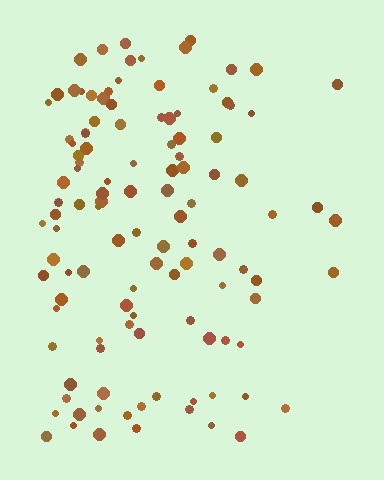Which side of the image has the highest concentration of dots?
The left.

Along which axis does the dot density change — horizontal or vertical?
Horizontal.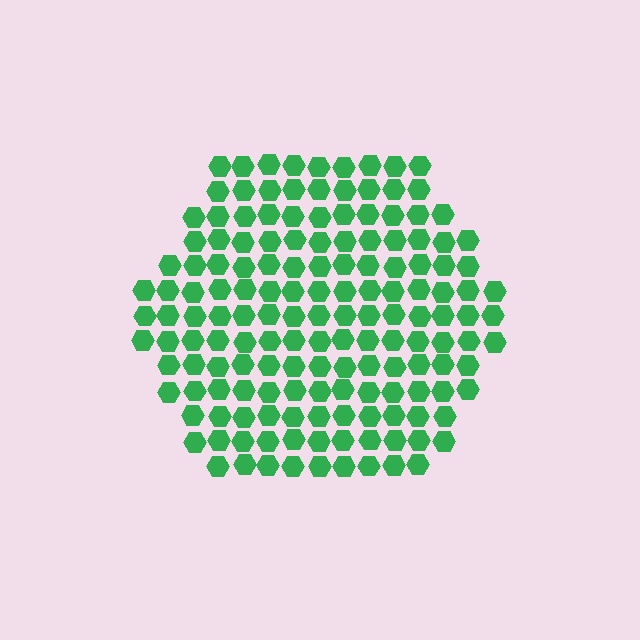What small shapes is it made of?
It is made of small hexagons.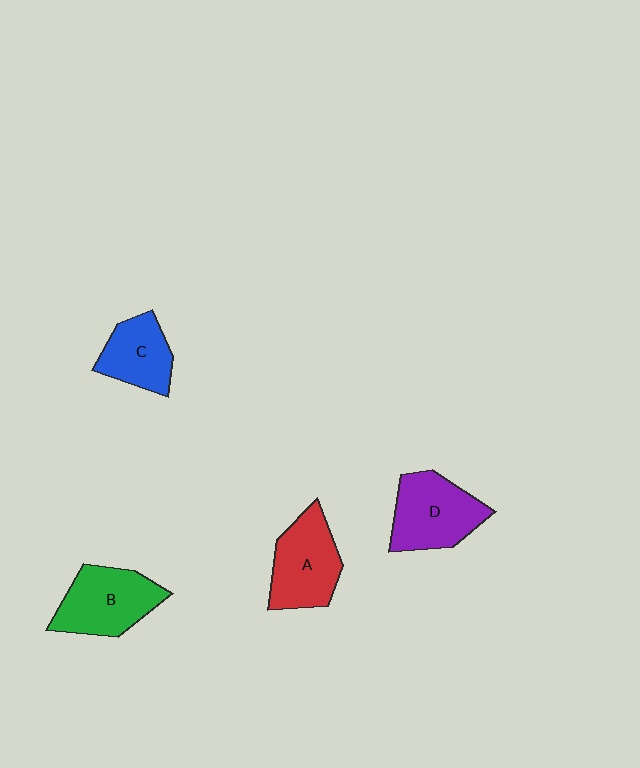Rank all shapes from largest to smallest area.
From largest to smallest: D (purple), B (green), A (red), C (blue).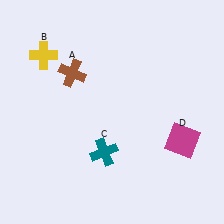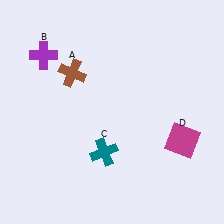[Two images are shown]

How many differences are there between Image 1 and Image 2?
There is 1 difference between the two images.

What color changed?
The cross (B) changed from yellow in Image 1 to purple in Image 2.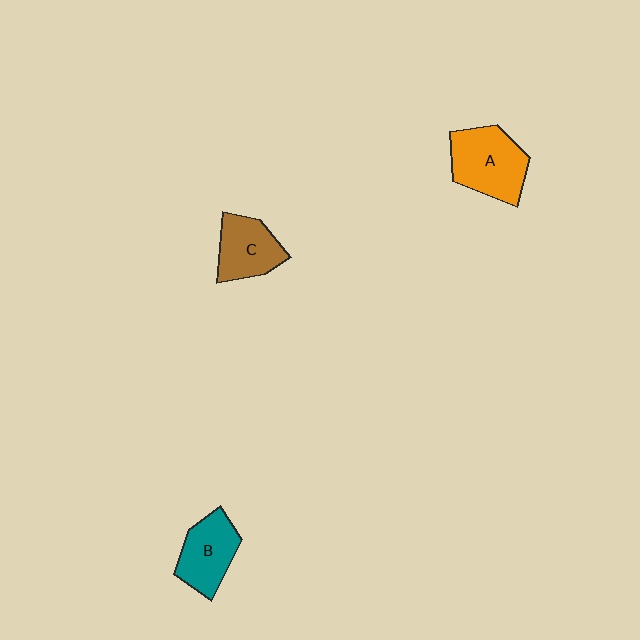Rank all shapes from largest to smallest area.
From largest to smallest: A (orange), B (teal), C (brown).